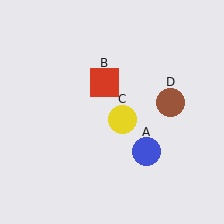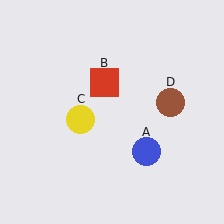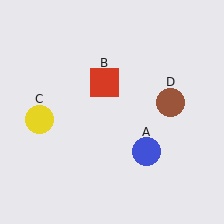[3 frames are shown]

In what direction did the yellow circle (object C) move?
The yellow circle (object C) moved left.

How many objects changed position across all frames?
1 object changed position: yellow circle (object C).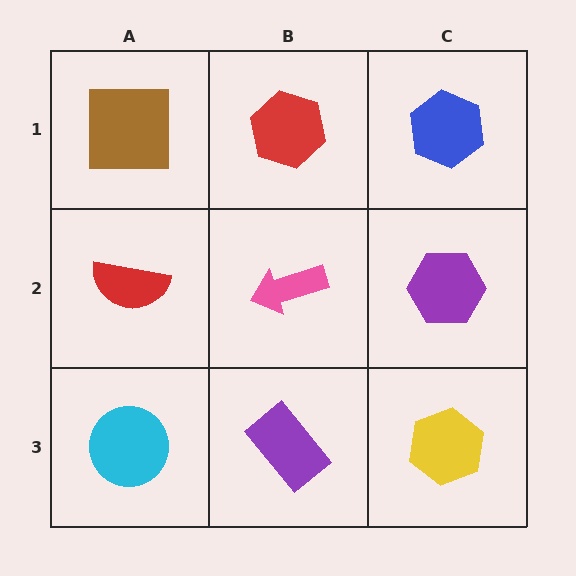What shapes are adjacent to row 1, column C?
A purple hexagon (row 2, column C), a red hexagon (row 1, column B).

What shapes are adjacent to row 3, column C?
A purple hexagon (row 2, column C), a purple rectangle (row 3, column B).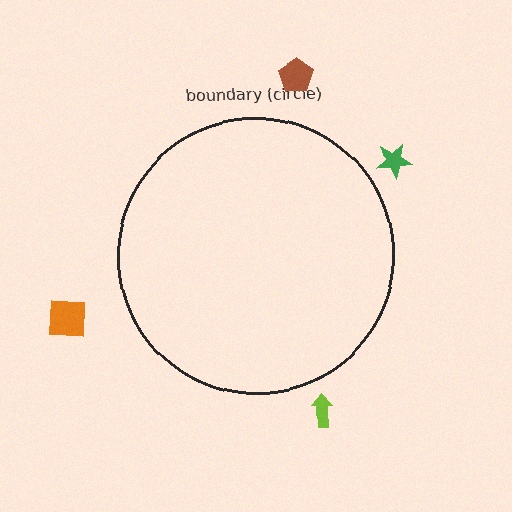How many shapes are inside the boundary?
0 inside, 4 outside.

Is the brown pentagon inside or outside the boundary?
Outside.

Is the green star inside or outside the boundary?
Outside.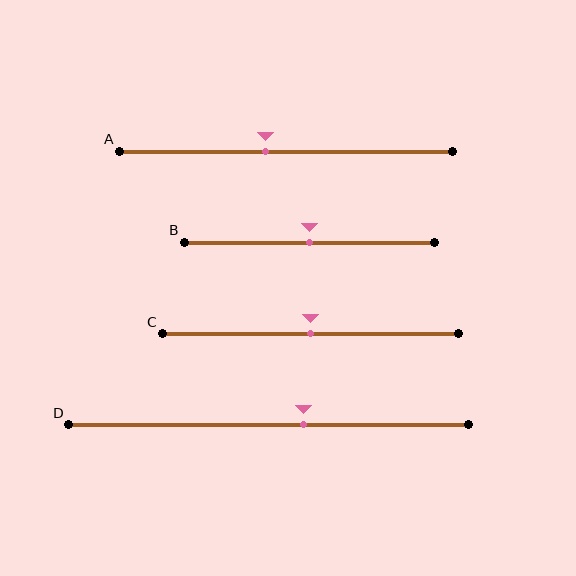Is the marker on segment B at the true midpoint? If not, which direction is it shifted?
Yes, the marker on segment B is at the true midpoint.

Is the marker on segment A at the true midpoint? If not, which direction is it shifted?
No, the marker on segment A is shifted to the left by about 6% of the segment length.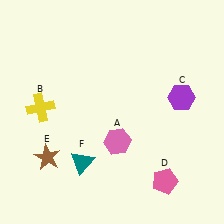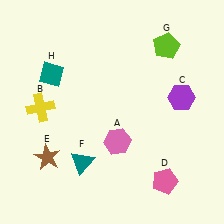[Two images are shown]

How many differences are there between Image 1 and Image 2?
There are 2 differences between the two images.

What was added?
A lime pentagon (G), a teal diamond (H) were added in Image 2.